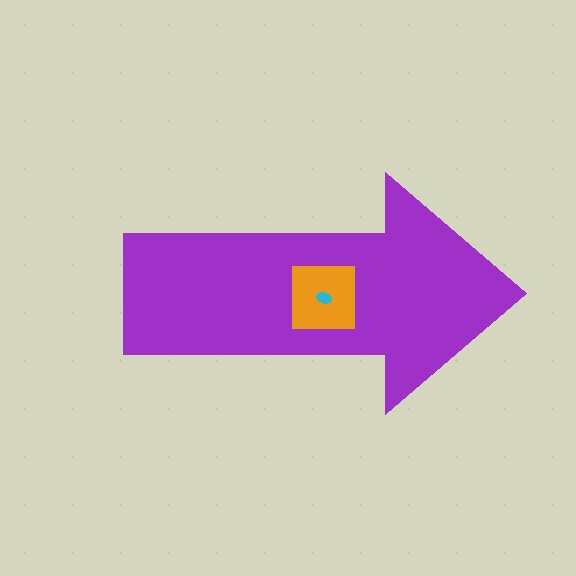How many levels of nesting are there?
3.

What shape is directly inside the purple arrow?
The orange square.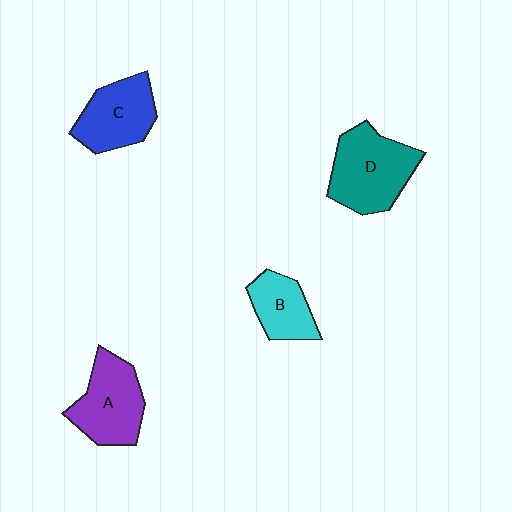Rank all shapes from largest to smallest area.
From largest to smallest: D (teal), A (purple), C (blue), B (cyan).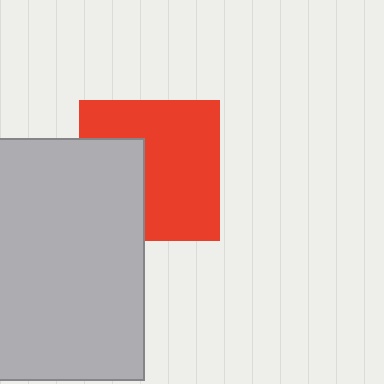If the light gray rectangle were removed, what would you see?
You would see the complete red square.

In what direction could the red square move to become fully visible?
The red square could move right. That would shift it out from behind the light gray rectangle entirely.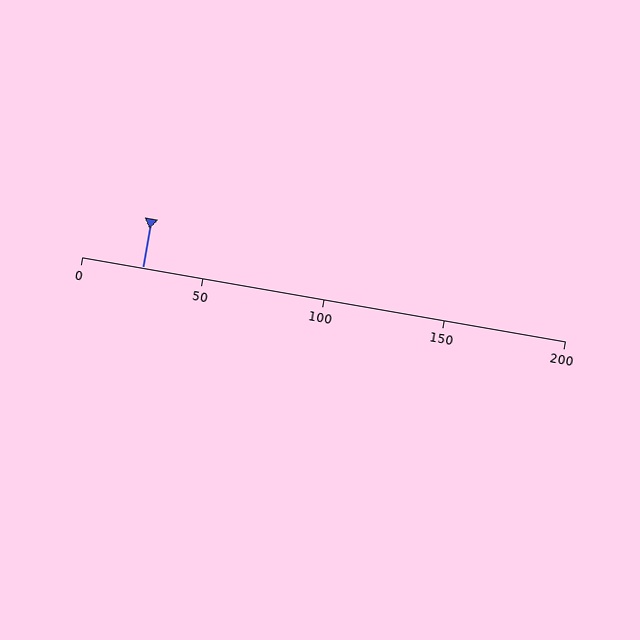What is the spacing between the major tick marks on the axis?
The major ticks are spaced 50 apart.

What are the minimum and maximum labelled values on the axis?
The axis runs from 0 to 200.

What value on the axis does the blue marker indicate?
The marker indicates approximately 25.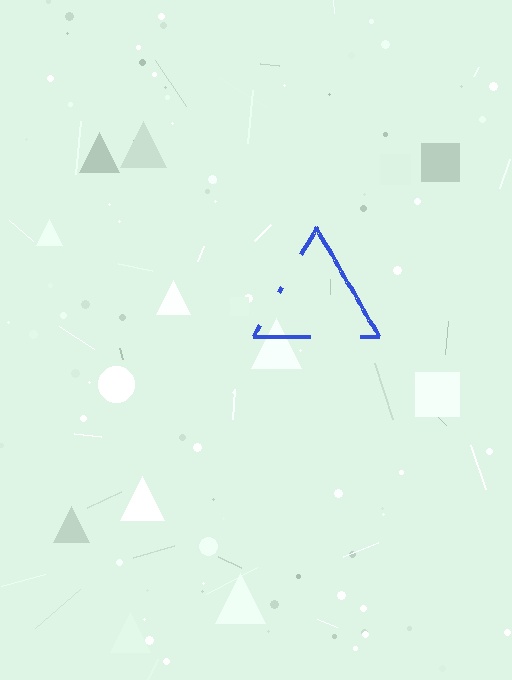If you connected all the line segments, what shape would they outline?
They would outline a triangle.